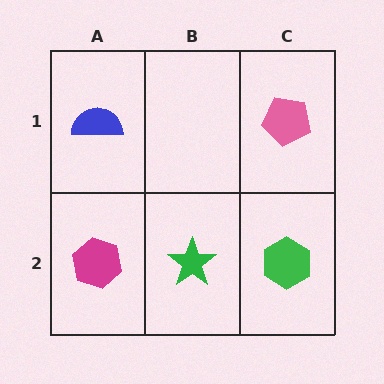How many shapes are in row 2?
3 shapes.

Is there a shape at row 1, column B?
No, that cell is empty.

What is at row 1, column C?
A pink pentagon.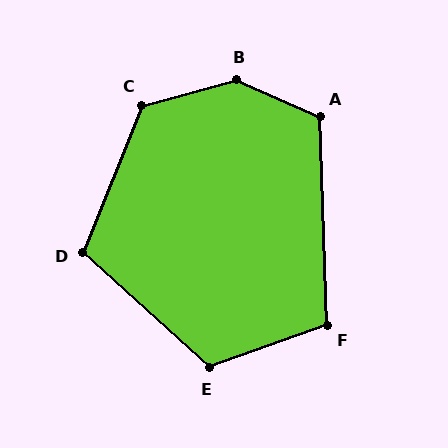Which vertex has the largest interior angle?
B, at approximately 142 degrees.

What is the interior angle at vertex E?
Approximately 118 degrees (obtuse).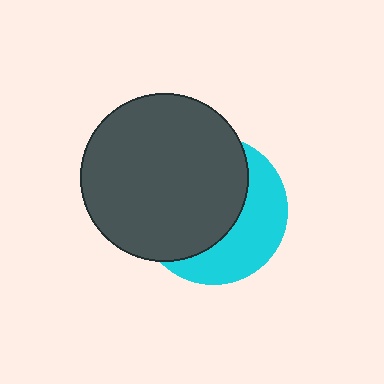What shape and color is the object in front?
The object in front is a dark gray circle.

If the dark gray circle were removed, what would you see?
You would see the complete cyan circle.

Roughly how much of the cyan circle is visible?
A small part of it is visible (roughly 39%).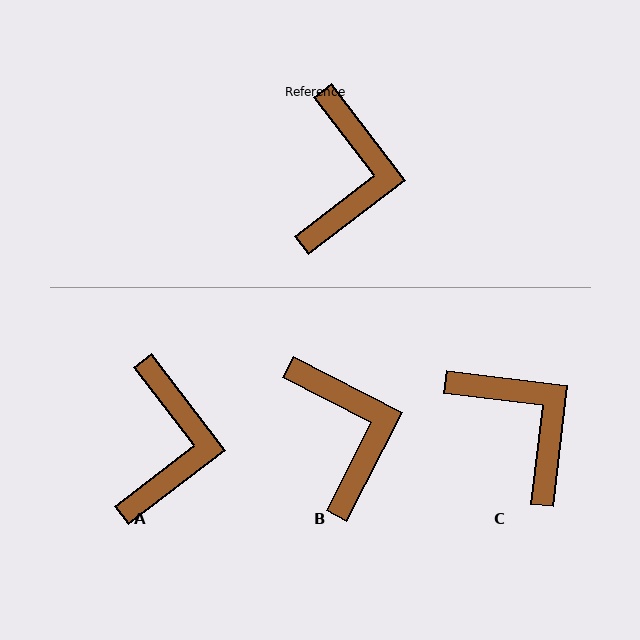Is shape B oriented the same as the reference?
No, it is off by about 26 degrees.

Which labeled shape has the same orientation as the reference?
A.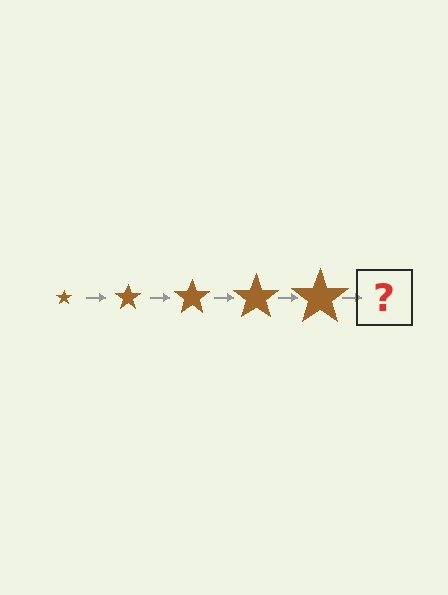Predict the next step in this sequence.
The next step is a brown star, larger than the previous one.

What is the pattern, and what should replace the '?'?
The pattern is that the star gets progressively larger each step. The '?' should be a brown star, larger than the previous one.